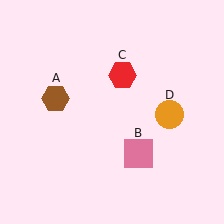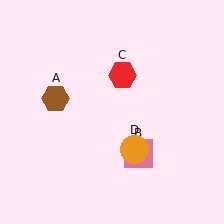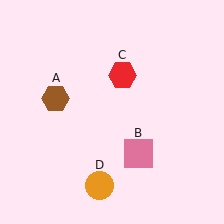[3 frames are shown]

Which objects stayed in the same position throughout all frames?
Brown hexagon (object A) and pink square (object B) and red hexagon (object C) remained stationary.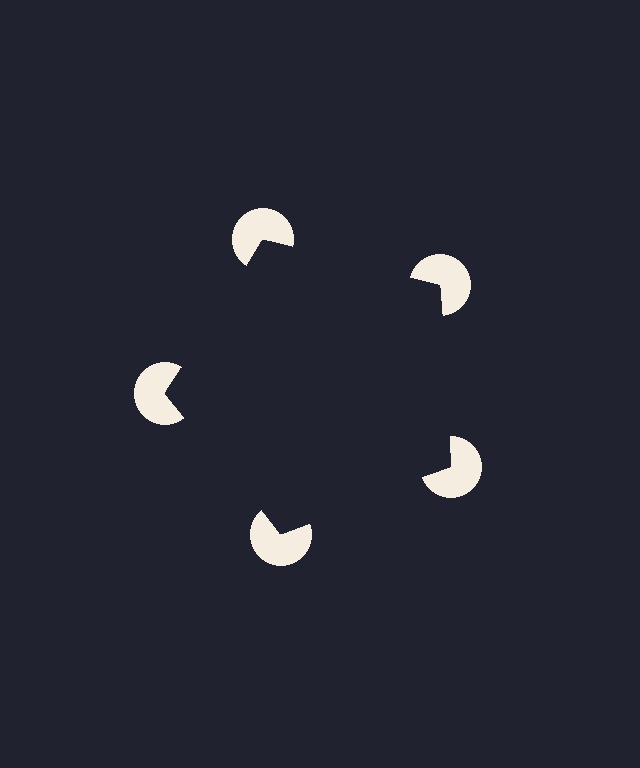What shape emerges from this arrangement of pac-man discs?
An illusory pentagon — its edges are inferred from the aligned wedge cuts in the pac-man discs, not physically drawn.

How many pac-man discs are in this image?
There are 5 — one at each vertex of the illusory pentagon.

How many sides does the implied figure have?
5 sides.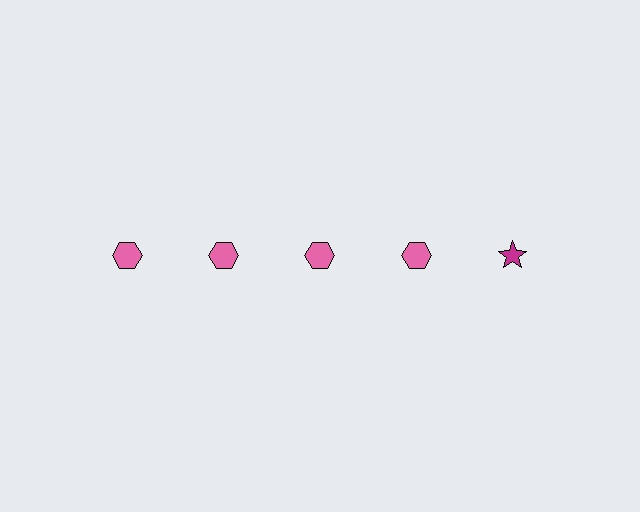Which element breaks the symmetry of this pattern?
The magenta star in the top row, rightmost column breaks the symmetry. All other shapes are pink hexagons.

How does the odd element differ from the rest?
It differs in both color (magenta instead of pink) and shape (star instead of hexagon).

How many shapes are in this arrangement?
There are 5 shapes arranged in a grid pattern.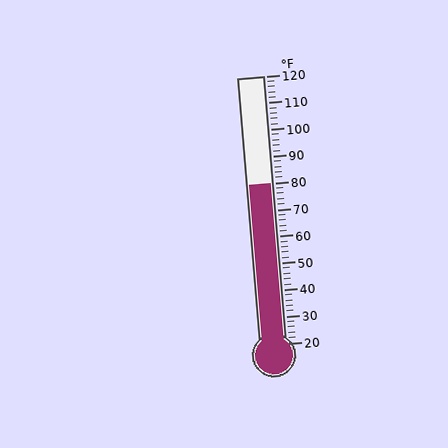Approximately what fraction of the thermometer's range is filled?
The thermometer is filled to approximately 60% of its range.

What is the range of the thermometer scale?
The thermometer scale ranges from 20°F to 120°F.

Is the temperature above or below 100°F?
The temperature is below 100°F.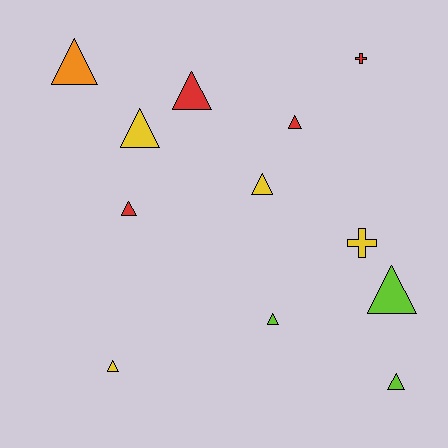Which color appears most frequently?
Yellow, with 4 objects.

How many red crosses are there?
There is 1 red cross.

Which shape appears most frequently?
Triangle, with 10 objects.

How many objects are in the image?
There are 12 objects.